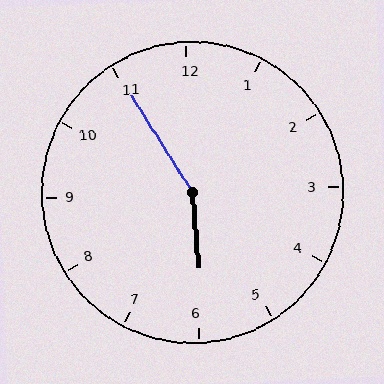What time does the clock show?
5:55.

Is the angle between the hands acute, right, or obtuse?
It is obtuse.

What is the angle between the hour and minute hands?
Approximately 152 degrees.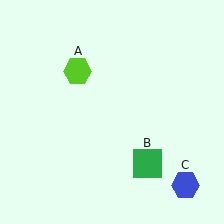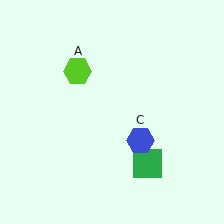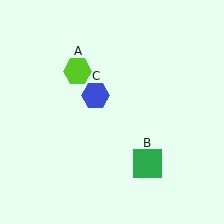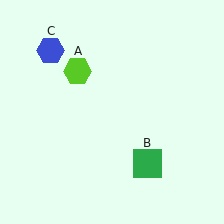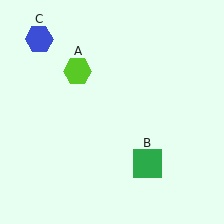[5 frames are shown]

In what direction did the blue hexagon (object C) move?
The blue hexagon (object C) moved up and to the left.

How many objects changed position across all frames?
1 object changed position: blue hexagon (object C).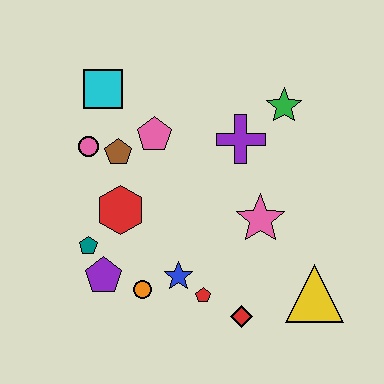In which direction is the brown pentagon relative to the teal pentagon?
The brown pentagon is above the teal pentagon.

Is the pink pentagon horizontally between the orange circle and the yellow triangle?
Yes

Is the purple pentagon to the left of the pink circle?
No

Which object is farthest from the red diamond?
The cyan square is farthest from the red diamond.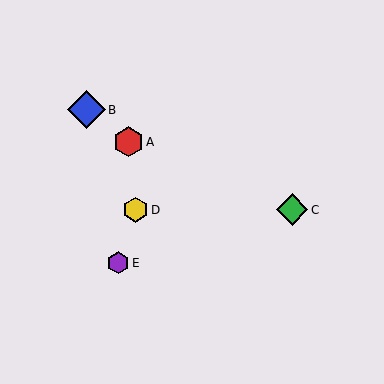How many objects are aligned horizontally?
2 objects (C, D) are aligned horizontally.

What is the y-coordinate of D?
Object D is at y≈210.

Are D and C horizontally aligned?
Yes, both are at y≈210.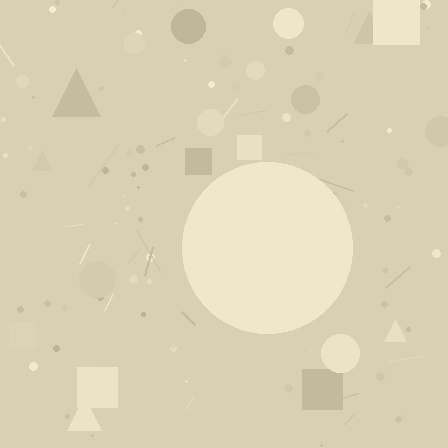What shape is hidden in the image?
A circle is hidden in the image.